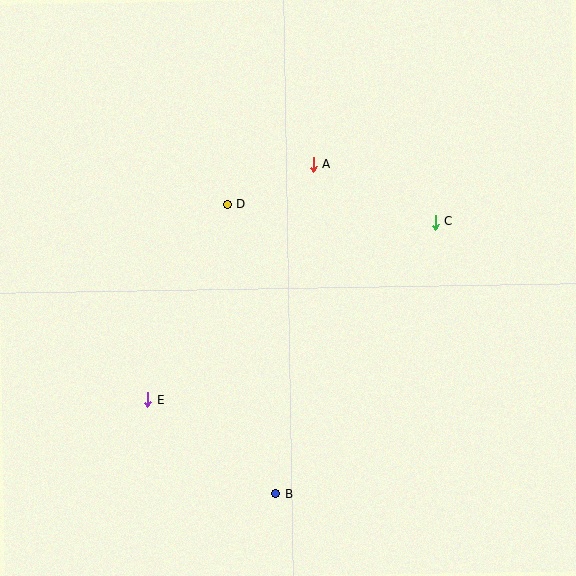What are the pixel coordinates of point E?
Point E is at (148, 400).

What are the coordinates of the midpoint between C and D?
The midpoint between C and D is at (331, 213).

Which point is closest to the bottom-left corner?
Point E is closest to the bottom-left corner.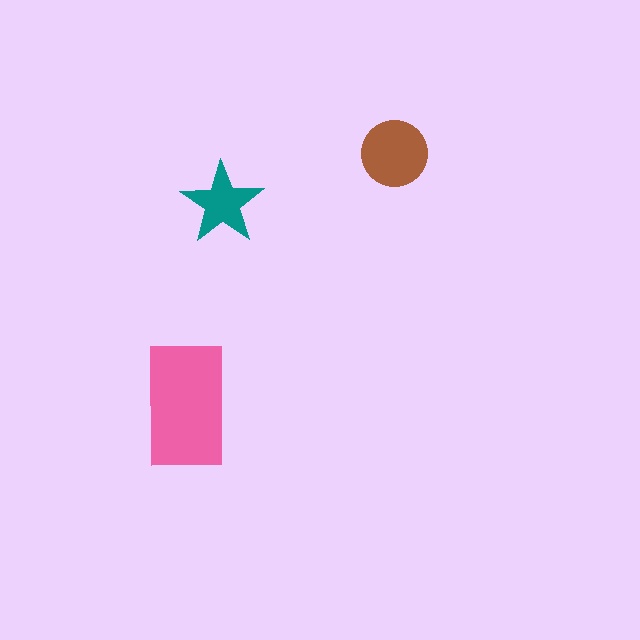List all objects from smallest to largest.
The teal star, the brown circle, the pink rectangle.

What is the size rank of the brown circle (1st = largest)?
2nd.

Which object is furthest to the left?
The pink rectangle is leftmost.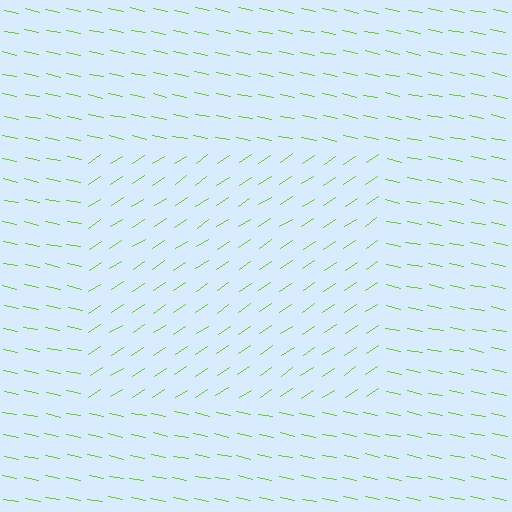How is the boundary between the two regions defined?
The boundary is defined purely by a change in line orientation (approximately 45 degrees difference). All lines are the same color and thickness.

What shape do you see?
I see a rectangle.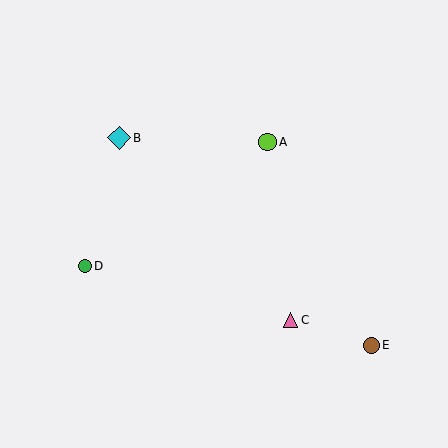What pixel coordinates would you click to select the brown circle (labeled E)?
Click at (371, 345) to select the brown circle E.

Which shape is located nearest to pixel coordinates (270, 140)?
The lime circle (labeled A) at (268, 142) is nearest to that location.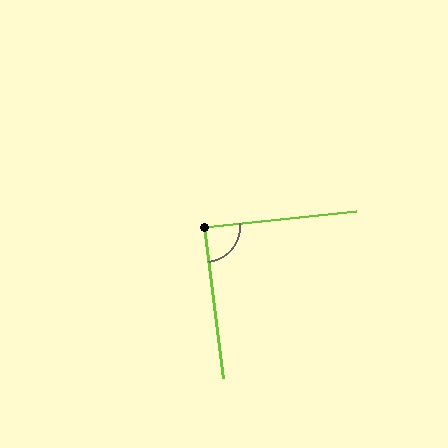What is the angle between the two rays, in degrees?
Approximately 89 degrees.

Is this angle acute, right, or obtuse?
It is approximately a right angle.